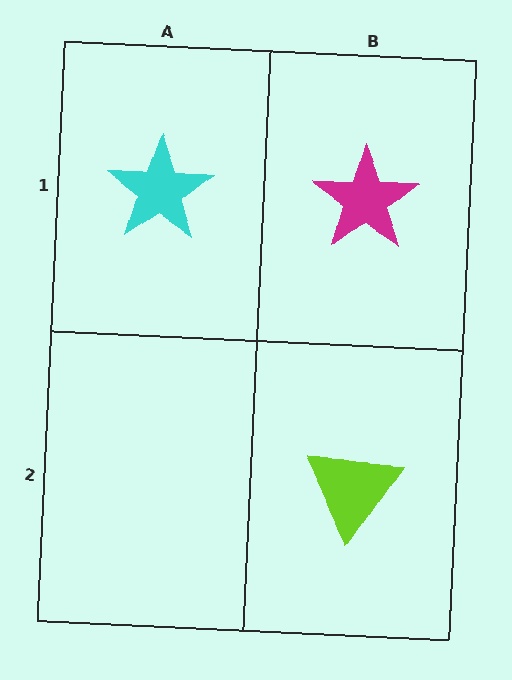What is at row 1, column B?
A magenta star.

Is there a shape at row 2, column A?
No, that cell is empty.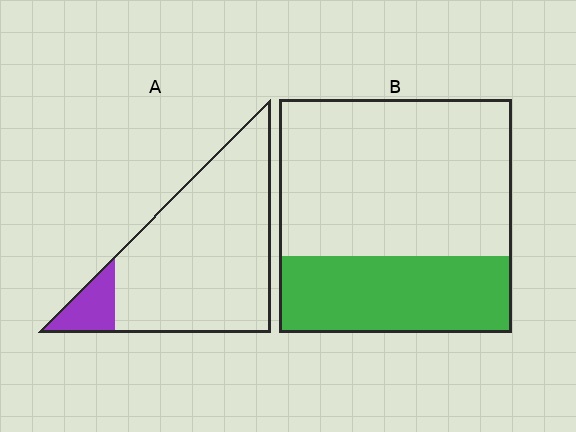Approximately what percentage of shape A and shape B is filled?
A is approximately 10% and B is approximately 35%.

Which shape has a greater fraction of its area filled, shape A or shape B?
Shape B.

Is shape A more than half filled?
No.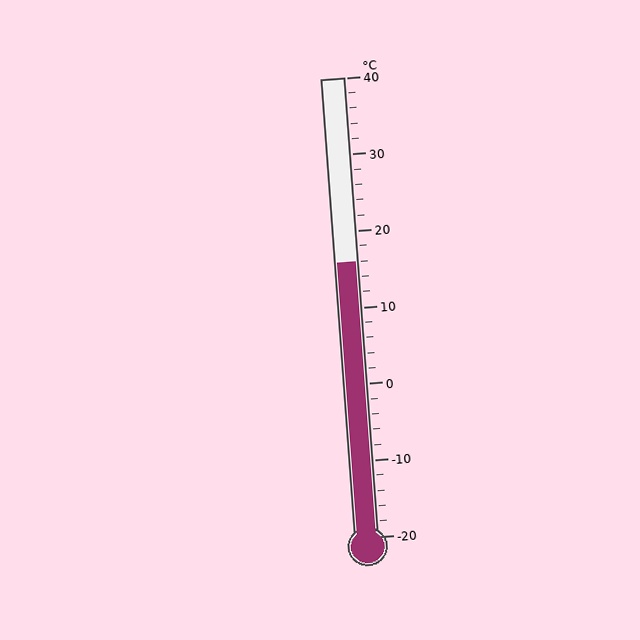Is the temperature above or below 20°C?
The temperature is below 20°C.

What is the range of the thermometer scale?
The thermometer scale ranges from -20°C to 40°C.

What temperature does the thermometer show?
The thermometer shows approximately 16°C.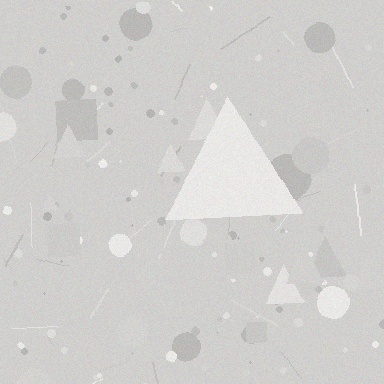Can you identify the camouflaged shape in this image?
The camouflaged shape is a triangle.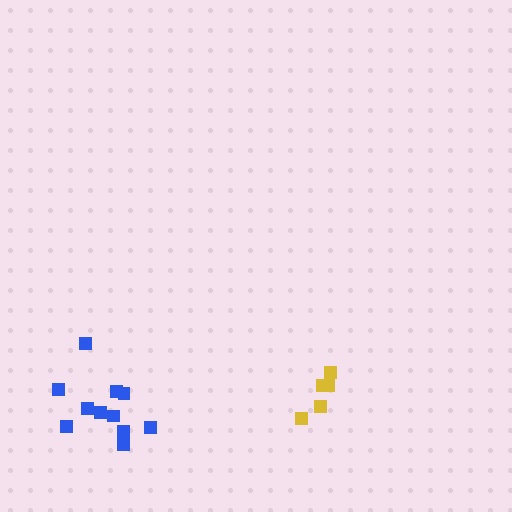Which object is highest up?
The yellow cluster is topmost.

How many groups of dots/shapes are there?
There are 2 groups.